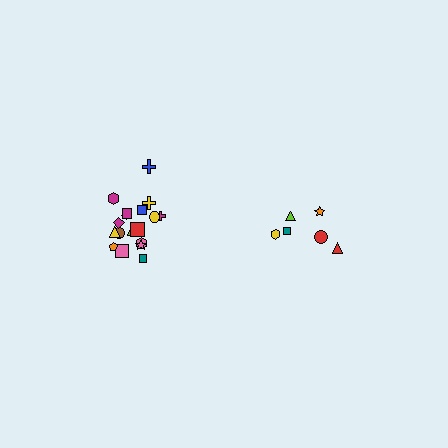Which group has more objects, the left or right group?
The left group.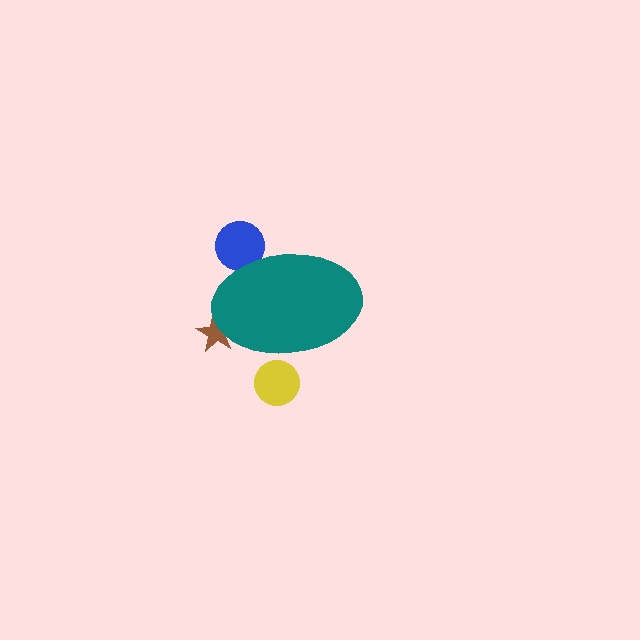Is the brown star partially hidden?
Yes, the brown star is partially hidden behind the teal ellipse.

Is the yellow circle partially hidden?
Yes, the yellow circle is partially hidden behind the teal ellipse.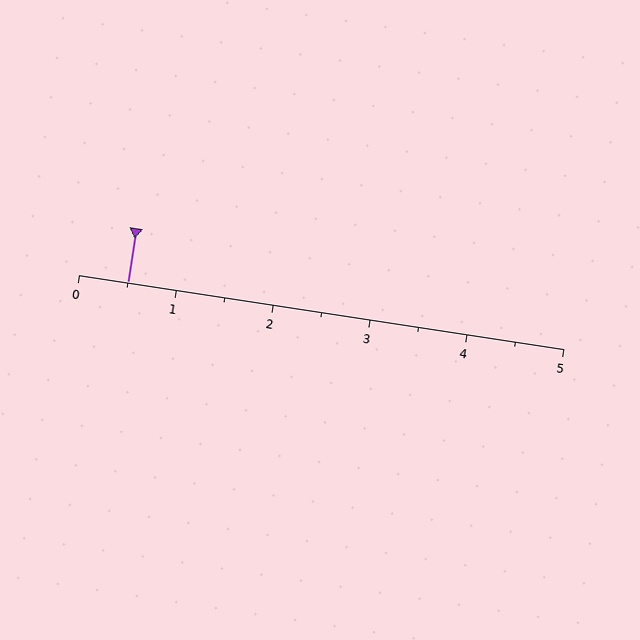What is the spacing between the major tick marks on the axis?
The major ticks are spaced 1 apart.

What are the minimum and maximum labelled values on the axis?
The axis runs from 0 to 5.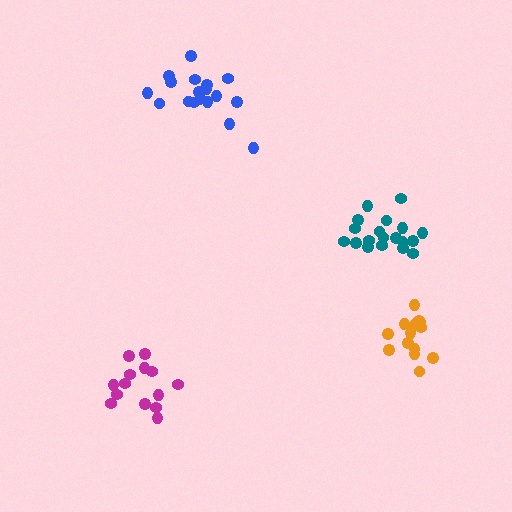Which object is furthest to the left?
The magenta cluster is leftmost.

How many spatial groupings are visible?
There are 4 spatial groupings.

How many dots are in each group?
Group 1: 18 dots, Group 2: 14 dots, Group 3: 19 dots, Group 4: 14 dots (65 total).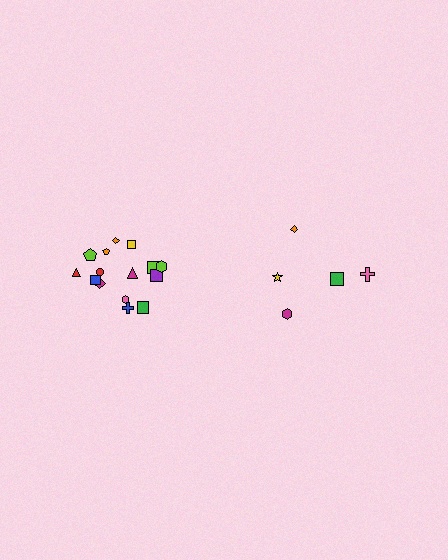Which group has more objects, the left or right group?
The left group.